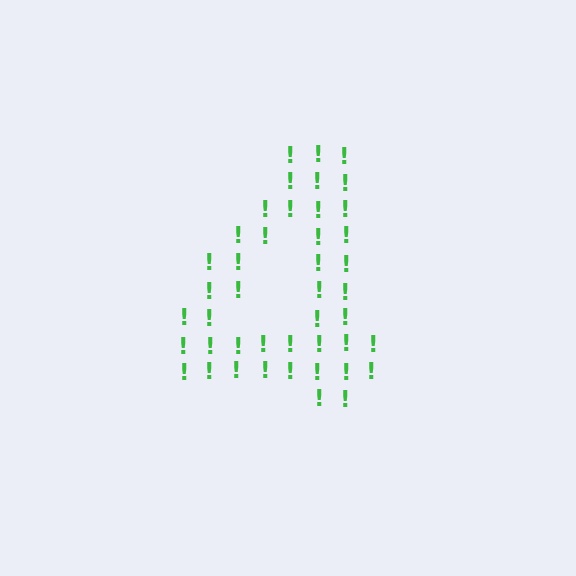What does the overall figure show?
The overall figure shows the digit 4.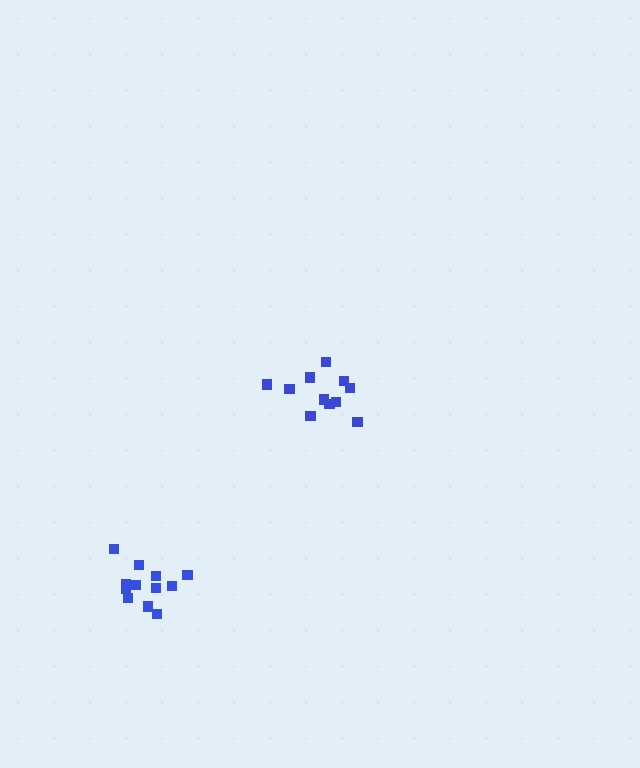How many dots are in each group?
Group 1: 12 dots, Group 2: 11 dots (23 total).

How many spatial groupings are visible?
There are 2 spatial groupings.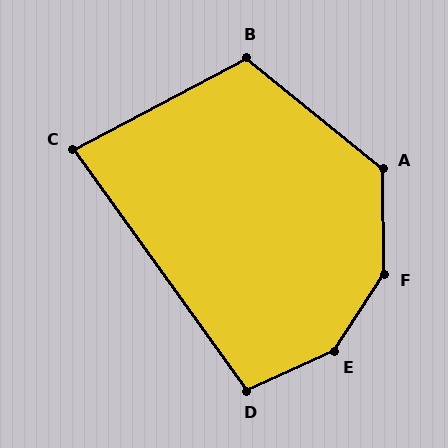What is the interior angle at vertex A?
Approximately 130 degrees (obtuse).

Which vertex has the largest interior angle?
E, at approximately 148 degrees.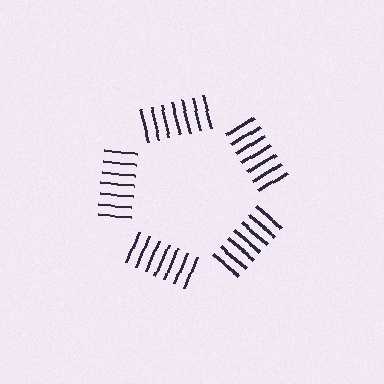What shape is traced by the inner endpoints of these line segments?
An illusory pentagon — the line segments terminate on its edges but no continuous stroke is drawn.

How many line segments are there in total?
35 — 7 along each of the 5 edges.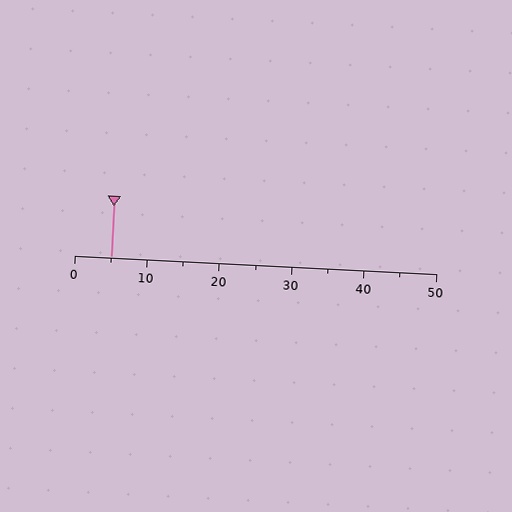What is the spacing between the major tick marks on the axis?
The major ticks are spaced 10 apart.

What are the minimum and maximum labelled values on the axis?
The axis runs from 0 to 50.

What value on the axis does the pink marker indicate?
The marker indicates approximately 5.